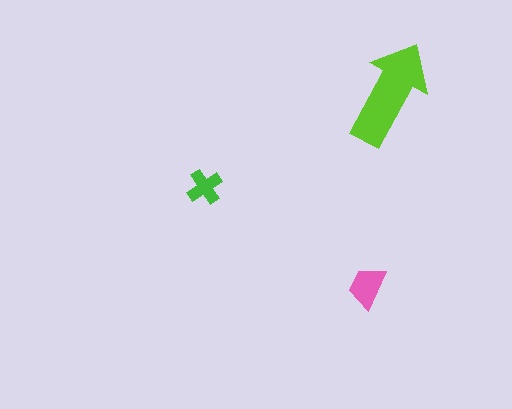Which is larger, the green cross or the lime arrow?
The lime arrow.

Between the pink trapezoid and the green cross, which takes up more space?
The pink trapezoid.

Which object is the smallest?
The green cross.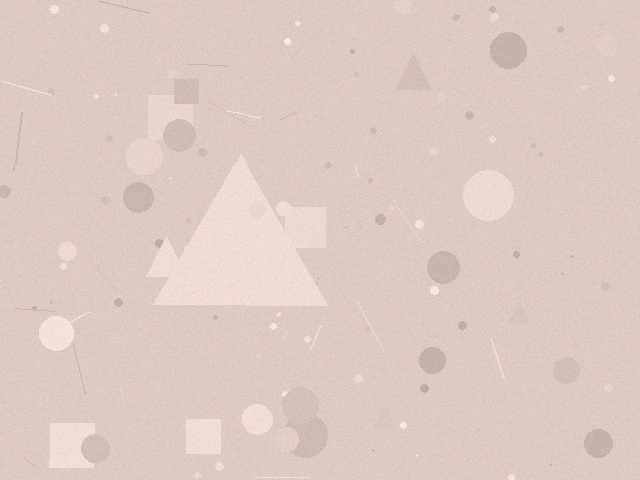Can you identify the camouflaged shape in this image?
The camouflaged shape is a triangle.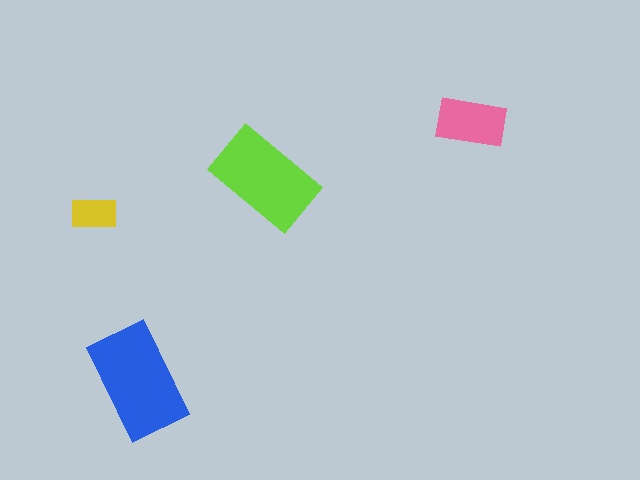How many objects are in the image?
There are 4 objects in the image.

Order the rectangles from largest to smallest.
the blue one, the lime one, the pink one, the yellow one.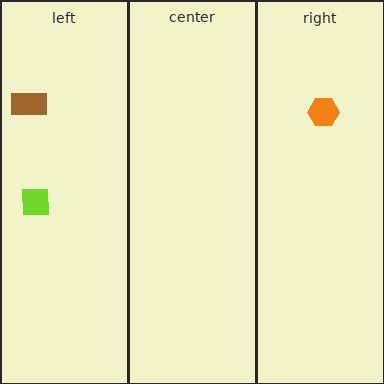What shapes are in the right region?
The orange hexagon.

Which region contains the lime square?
The left region.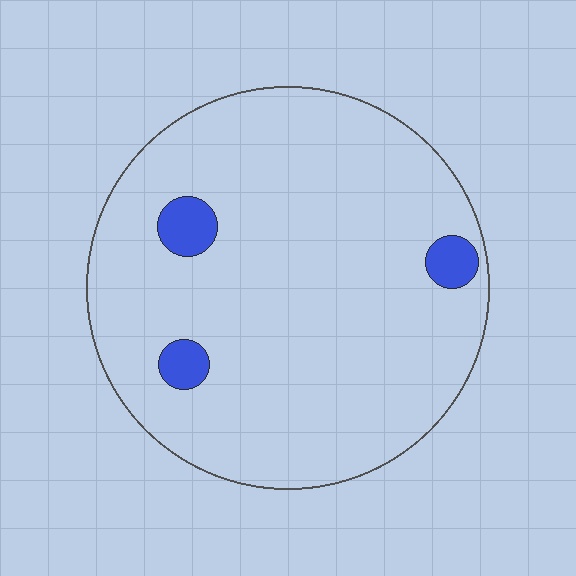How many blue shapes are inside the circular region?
3.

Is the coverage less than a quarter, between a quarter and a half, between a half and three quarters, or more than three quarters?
Less than a quarter.